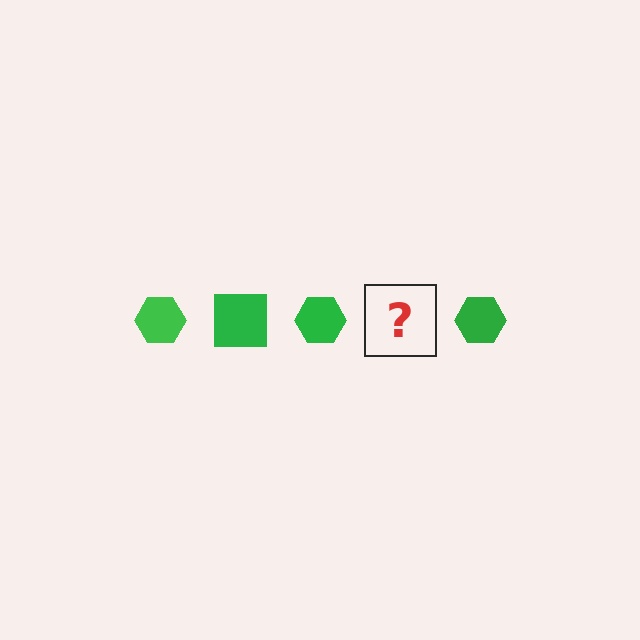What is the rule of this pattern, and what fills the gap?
The rule is that the pattern cycles through hexagon, square shapes in green. The gap should be filled with a green square.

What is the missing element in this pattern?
The missing element is a green square.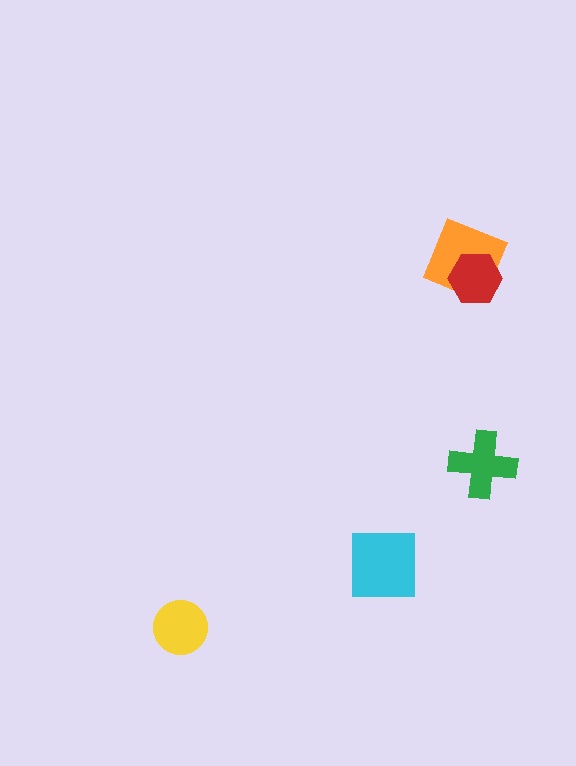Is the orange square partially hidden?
Yes, it is partially covered by another shape.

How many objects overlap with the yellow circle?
0 objects overlap with the yellow circle.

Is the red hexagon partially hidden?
No, no other shape covers it.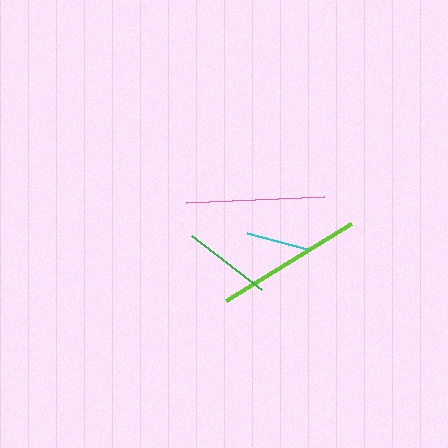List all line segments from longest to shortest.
From longest to shortest: lime, pink, green, cyan.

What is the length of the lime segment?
The lime segment is approximately 147 pixels long.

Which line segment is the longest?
The lime line is the longest at approximately 147 pixels.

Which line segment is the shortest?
The cyan line is the shortest at approximately 62 pixels.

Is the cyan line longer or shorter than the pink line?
The pink line is longer than the cyan line.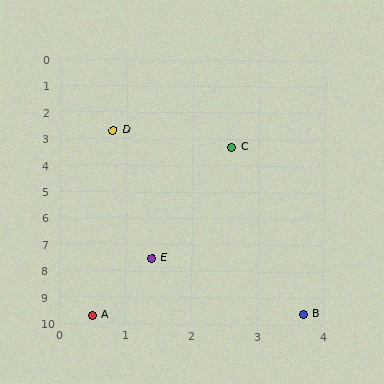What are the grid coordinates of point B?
Point B is at approximately (3.7, 9.6).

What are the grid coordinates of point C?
Point C is at approximately (2.6, 3.3).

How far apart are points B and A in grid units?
Points B and A are about 3.2 grid units apart.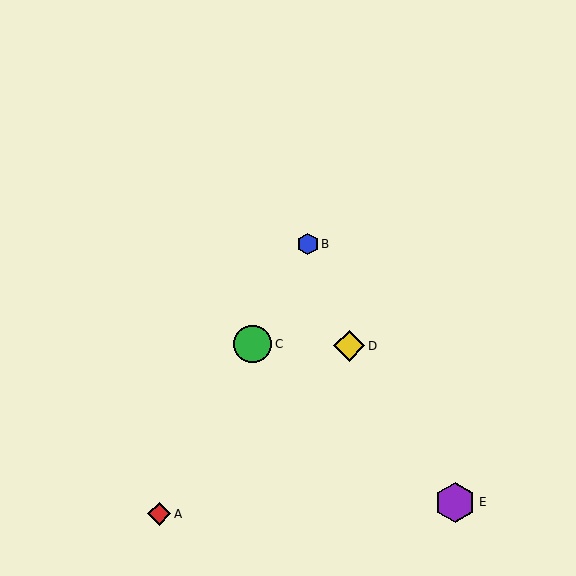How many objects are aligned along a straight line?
3 objects (A, B, C) are aligned along a straight line.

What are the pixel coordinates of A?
Object A is at (159, 514).